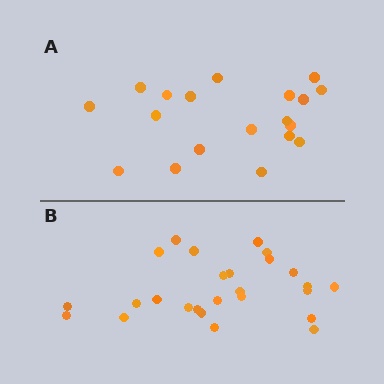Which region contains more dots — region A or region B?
Region B (the bottom region) has more dots.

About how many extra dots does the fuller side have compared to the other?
Region B has roughly 8 or so more dots than region A.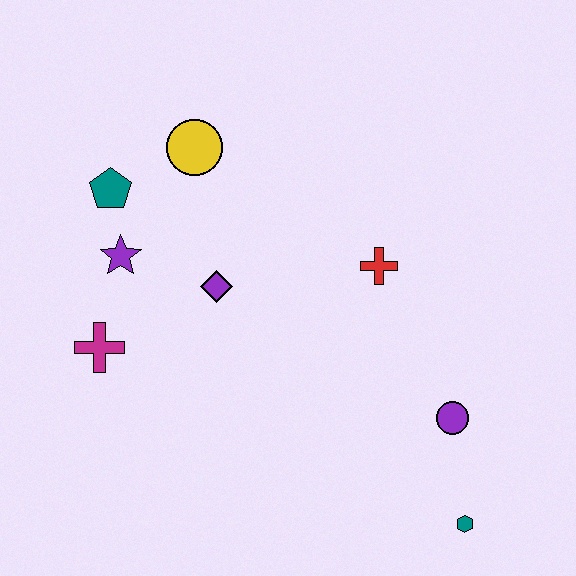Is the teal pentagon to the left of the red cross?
Yes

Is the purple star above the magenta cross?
Yes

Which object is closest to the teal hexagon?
The purple circle is closest to the teal hexagon.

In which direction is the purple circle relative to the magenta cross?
The purple circle is to the right of the magenta cross.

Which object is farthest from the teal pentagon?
The teal hexagon is farthest from the teal pentagon.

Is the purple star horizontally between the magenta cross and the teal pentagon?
No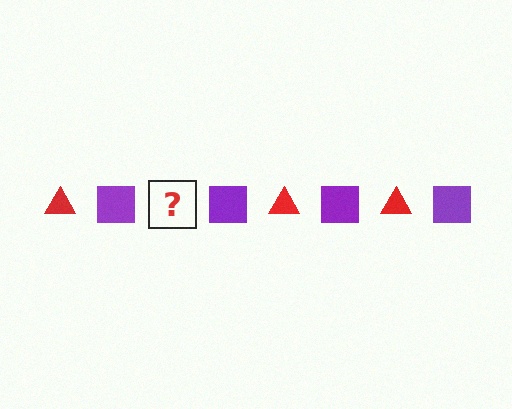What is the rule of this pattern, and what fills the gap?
The rule is that the pattern alternates between red triangle and purple square. The gap should be filled with a red triangle.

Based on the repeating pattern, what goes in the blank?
The blank should be a red triangle.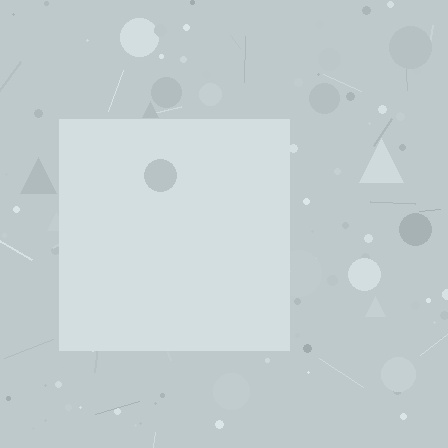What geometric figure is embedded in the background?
A square is embedded in the background.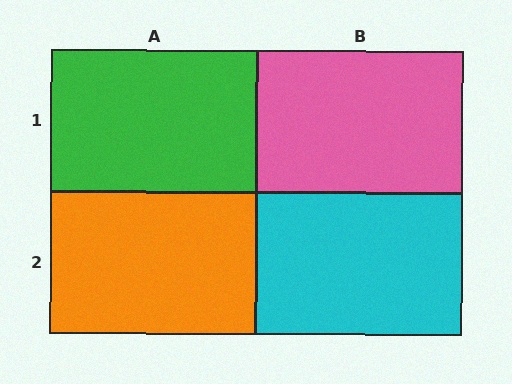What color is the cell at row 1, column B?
Pink.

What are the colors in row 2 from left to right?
Orange, cyan.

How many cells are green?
1 cell is green.